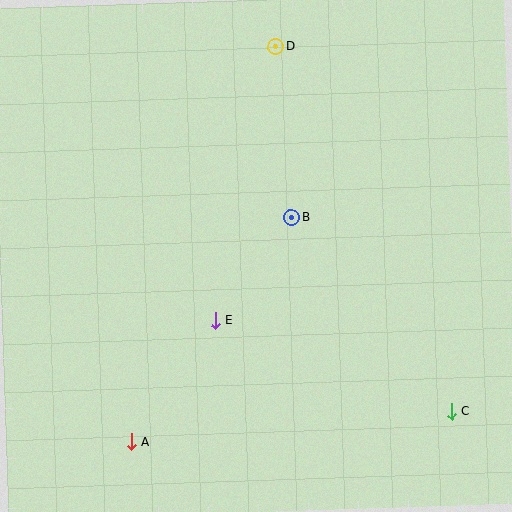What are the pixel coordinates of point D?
Point D is at (276, 46).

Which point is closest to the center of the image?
Point B at (291, 218) is closest to the center.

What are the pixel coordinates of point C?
Point C is at (452, 411).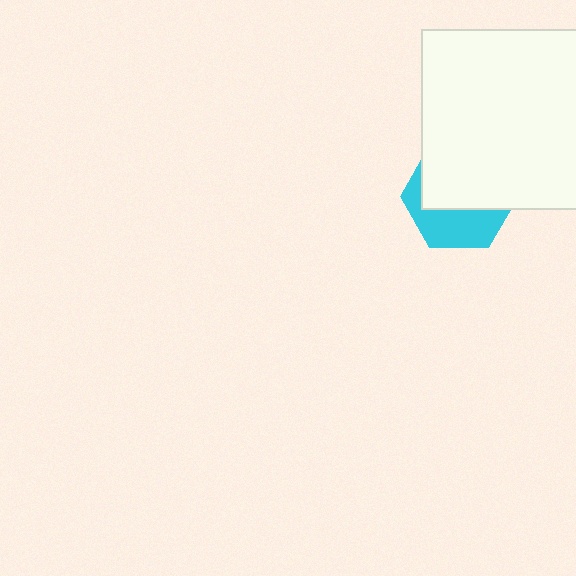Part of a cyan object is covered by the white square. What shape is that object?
It is a hexagon.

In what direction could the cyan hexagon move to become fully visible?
The cyan hexagon could move down. That would shift it out from behind the white square entirely.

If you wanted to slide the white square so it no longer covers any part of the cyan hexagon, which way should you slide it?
Slide it up — that is the most direct way to separate the two shapes.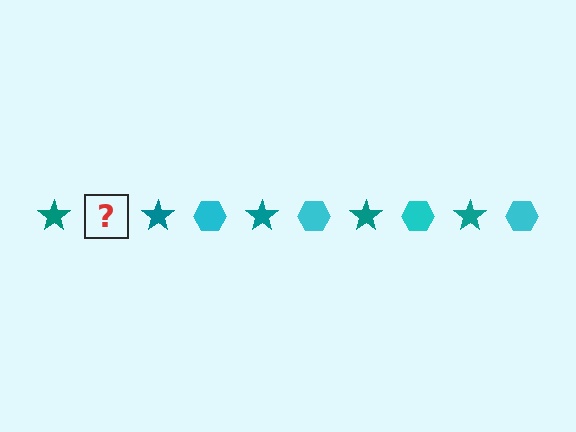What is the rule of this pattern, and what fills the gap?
The rule is that the pattern alternates between teal star and cyan hexagon. The gap should be filled with a cyan hexagon.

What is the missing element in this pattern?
The missing element is a cyan hexagon.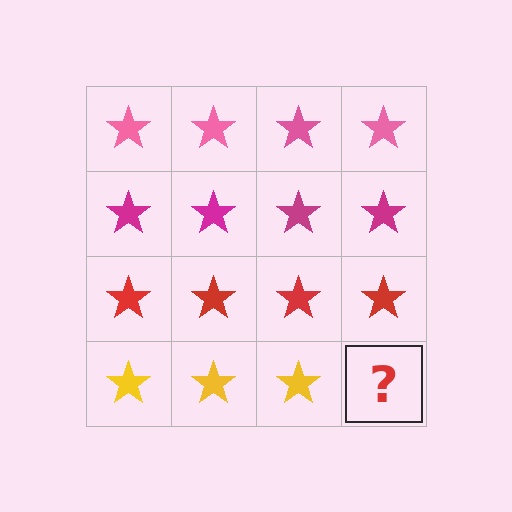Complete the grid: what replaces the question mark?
The question mark should be replaced with a yellow star.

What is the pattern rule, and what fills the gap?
The rule is that each row has a consistent color. The gap should be filled with a yellow star.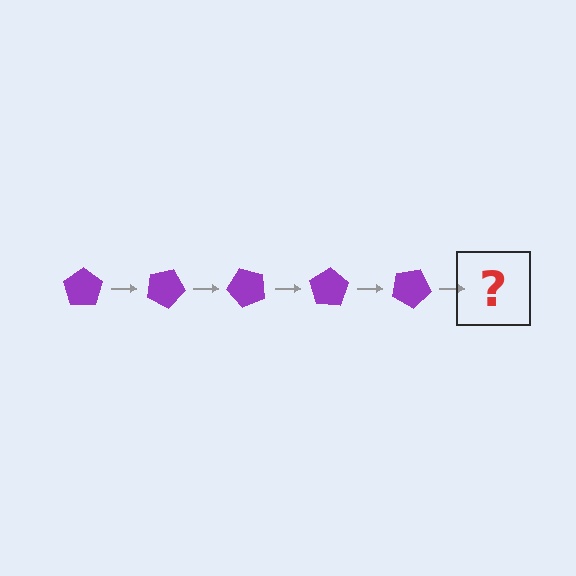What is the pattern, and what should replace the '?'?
The pattern is that the pentagon rotates 25 degrees each step. The '?' should be a purple pentagon rotated 125 degrees.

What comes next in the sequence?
The next element should be a purple pentagon rotated 125 degrees.